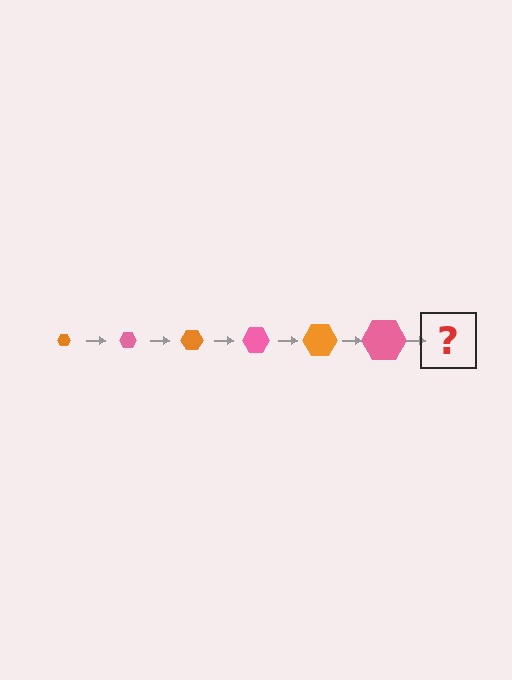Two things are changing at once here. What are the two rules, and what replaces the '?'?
The two rules are that the hexagon grows larger each step and the color cycles through orange and pink. The '?' should be an orange hexagon, larger than the previous one.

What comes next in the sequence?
The next element should be an orange hexagon, larger than the previous one.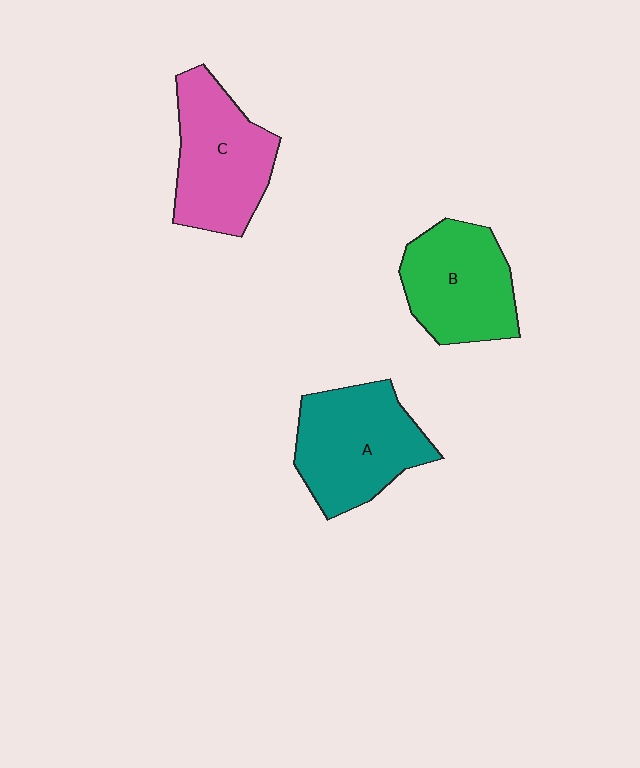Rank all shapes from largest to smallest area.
From largest to smallest: A (teal), C (pink), B (green).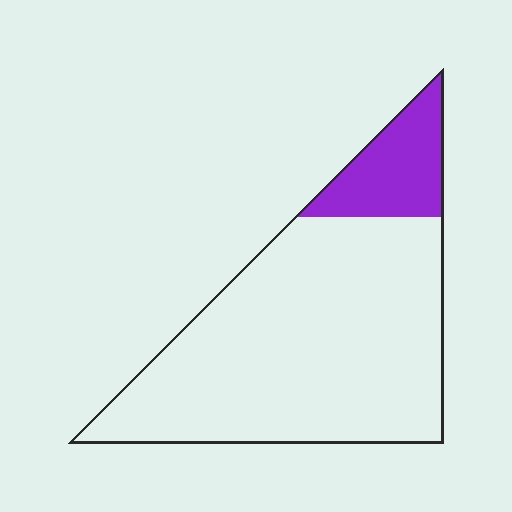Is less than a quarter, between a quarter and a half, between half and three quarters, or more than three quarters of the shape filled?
Less than a quarter.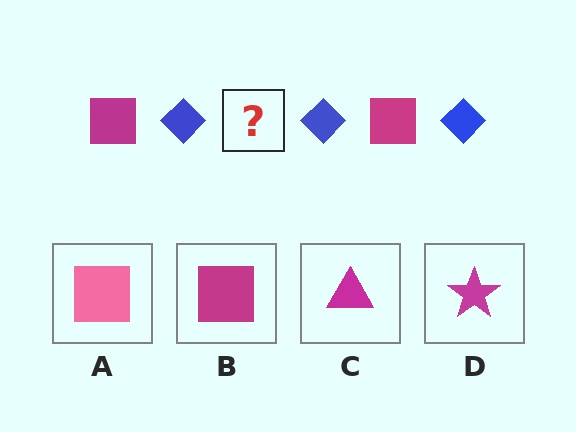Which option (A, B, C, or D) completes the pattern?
B.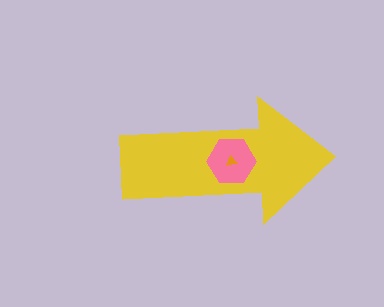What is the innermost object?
The orange triangle.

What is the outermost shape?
The yellow arrow.